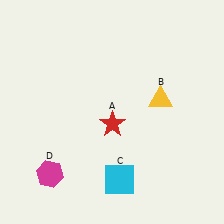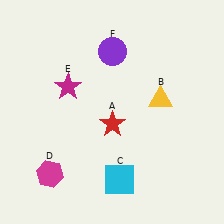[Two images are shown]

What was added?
A magenta star (E), a purple circle (F) were added in Image 2.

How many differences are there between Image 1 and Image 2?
There are 2 differences between the two images.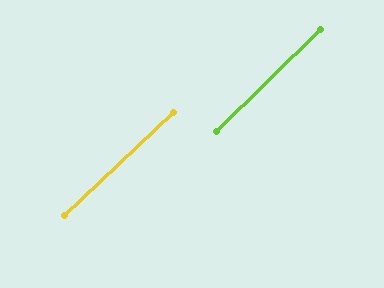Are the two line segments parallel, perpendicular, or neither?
Parallel — their directions differ by only 1.2°.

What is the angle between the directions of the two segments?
Approximately 1 degree.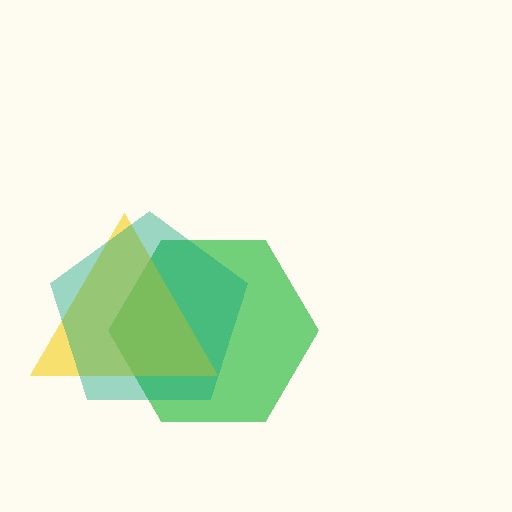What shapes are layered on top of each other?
The layered shapes are: a green hexagon, a yellow triangle, a teal pentagon.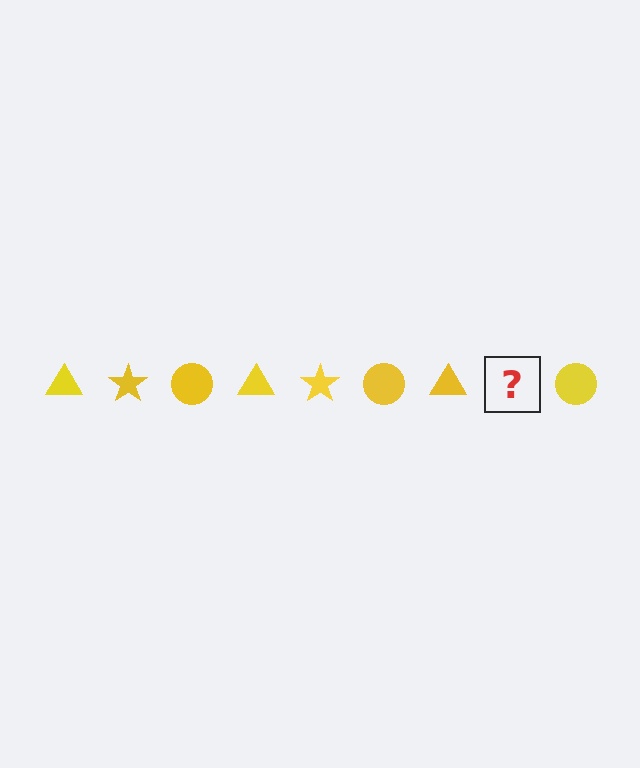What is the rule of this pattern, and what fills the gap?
The rule is that the pattern cycles through triangle, star, circle shapes in yellow. The gap should be filled with a yellow star.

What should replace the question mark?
The question mark should be replaced with a yellow star.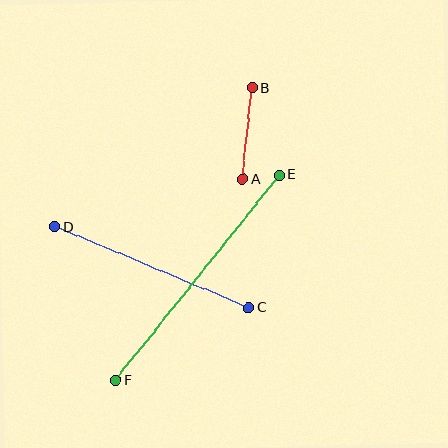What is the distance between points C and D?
The distance is approximately 210 pixels.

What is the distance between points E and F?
The distance is approximately 262 pixels.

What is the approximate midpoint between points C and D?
The midpoint is at approximately (152, 267) pixels.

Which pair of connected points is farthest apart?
Points E and F are farthest apart.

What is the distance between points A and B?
The distance is approximately 92 pixels.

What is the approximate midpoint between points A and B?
The midpoint is at approximately (247, 134) pixels.